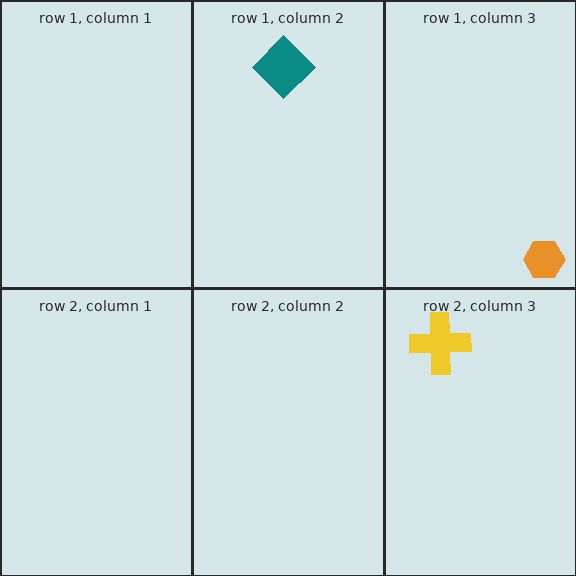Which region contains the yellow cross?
The row 2, column 3 region.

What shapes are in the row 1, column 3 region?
The orange hexagon.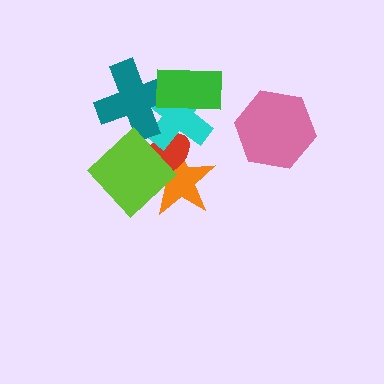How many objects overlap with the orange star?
3 objects overlap with the orange star.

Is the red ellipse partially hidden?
Yes, it is partially covered by another shape.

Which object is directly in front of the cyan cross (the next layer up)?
The teal cross is directly in front of the cyan cross.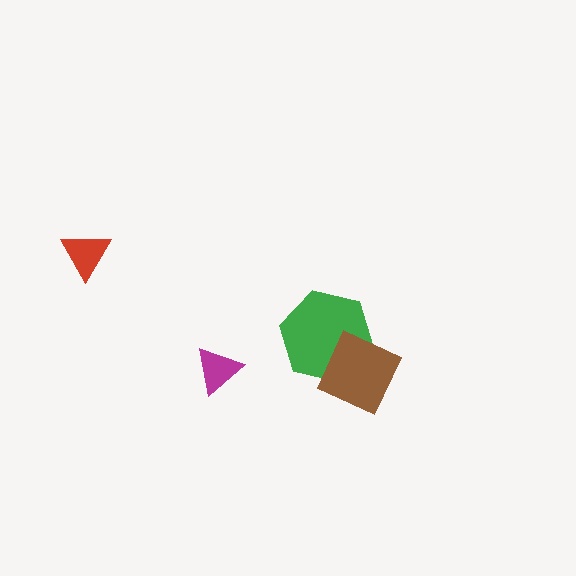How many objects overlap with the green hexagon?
1 object overlaps with the green hexagon.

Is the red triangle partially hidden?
No, no other shape covers it.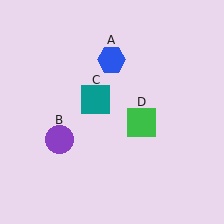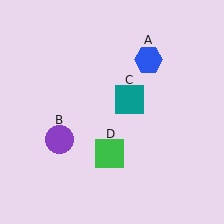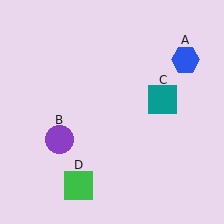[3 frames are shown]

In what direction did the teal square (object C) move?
The teal square (object C) moved right.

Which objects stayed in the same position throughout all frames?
Purple circle (object B) remained stationary.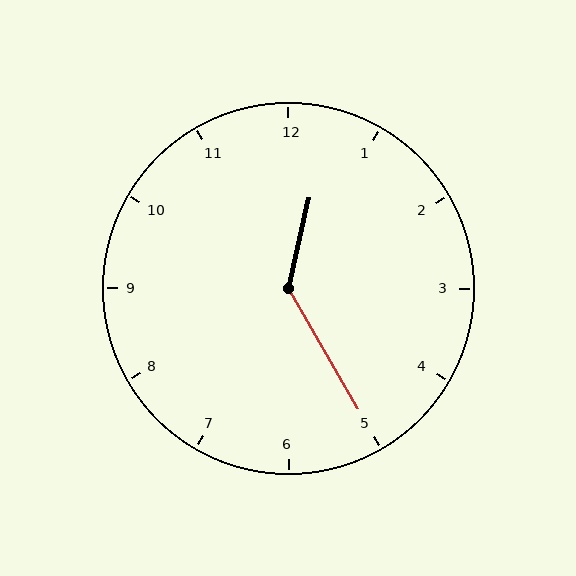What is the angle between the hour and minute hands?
Approximately 138 degrees.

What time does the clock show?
12:25.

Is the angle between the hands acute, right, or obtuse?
It is obtuse.